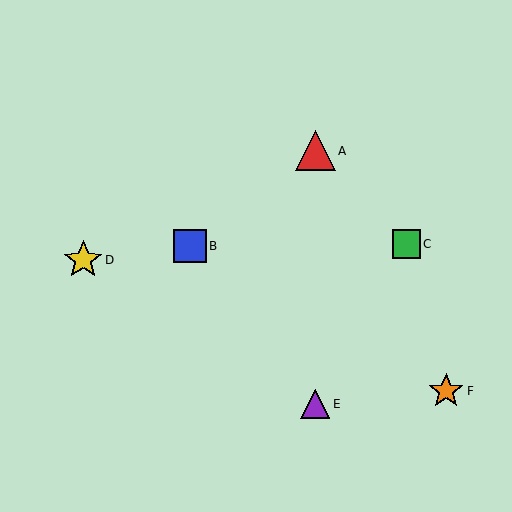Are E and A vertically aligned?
Yes, both are at x≈315.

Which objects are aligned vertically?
Objects A, E are aligned vertically.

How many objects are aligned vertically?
2 objects (A, E) are aligned vertically.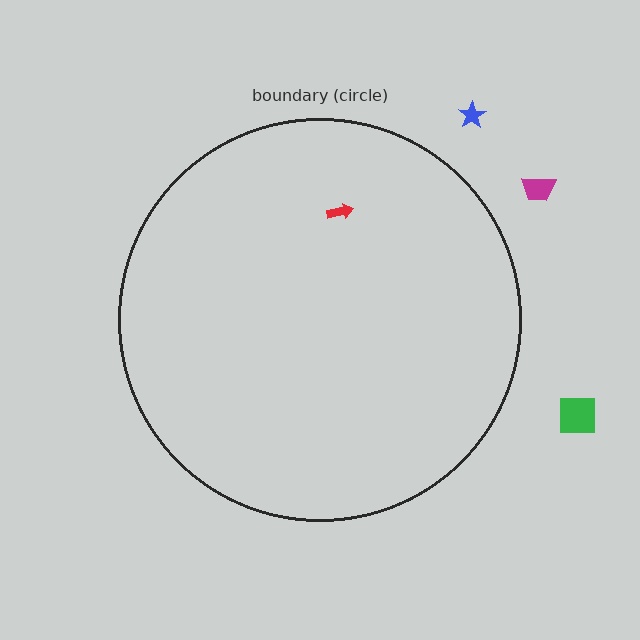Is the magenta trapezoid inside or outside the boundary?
Outside.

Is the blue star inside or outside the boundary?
Outside.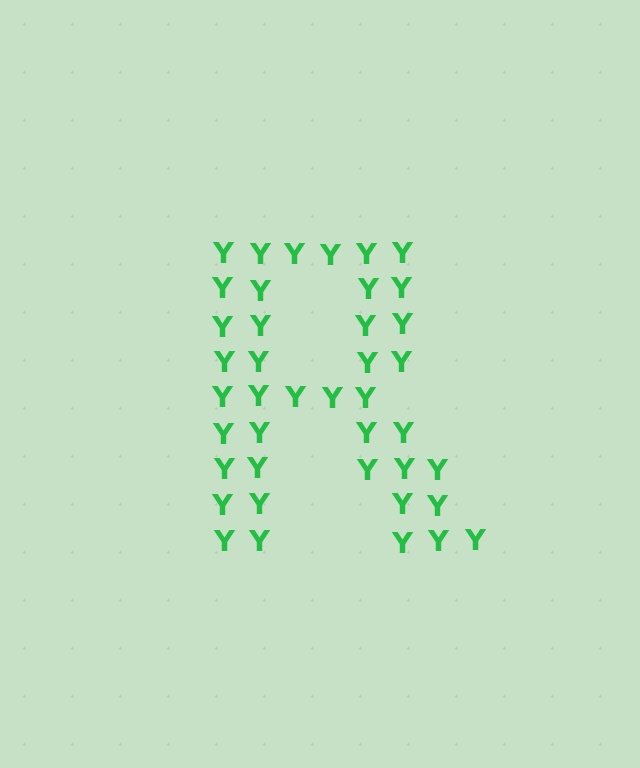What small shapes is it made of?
It is made of small letter Y's.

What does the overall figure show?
The overall figure shows the letter R.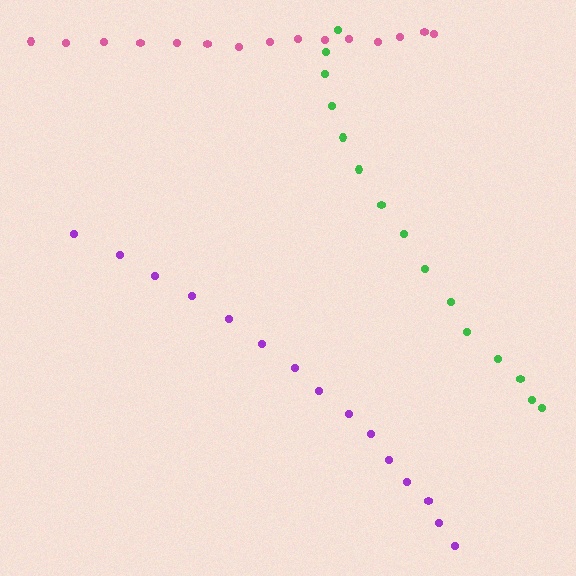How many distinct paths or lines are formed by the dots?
There are 3 distinct paths.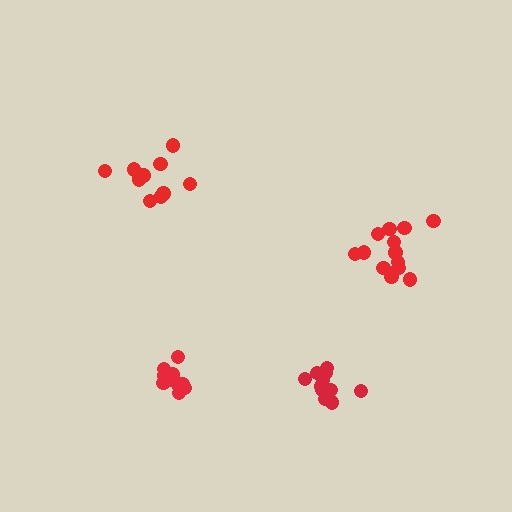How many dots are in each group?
Group 1: 11 dots, Group 2: 14 dots, Group 3: 10 dots, Group 4: 11 dots (46 total).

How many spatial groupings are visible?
There are 4 spatial groupings.